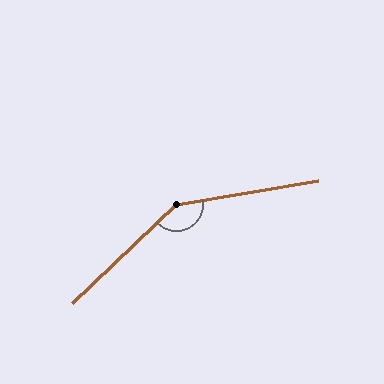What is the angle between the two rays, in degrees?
Approximately 146 degrees.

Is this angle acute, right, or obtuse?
It is obtuse.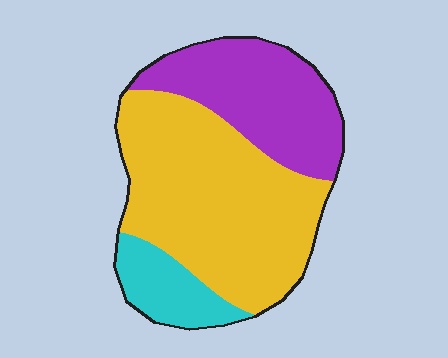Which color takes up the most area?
Yellow, at roughly 55%.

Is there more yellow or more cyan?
Yellow.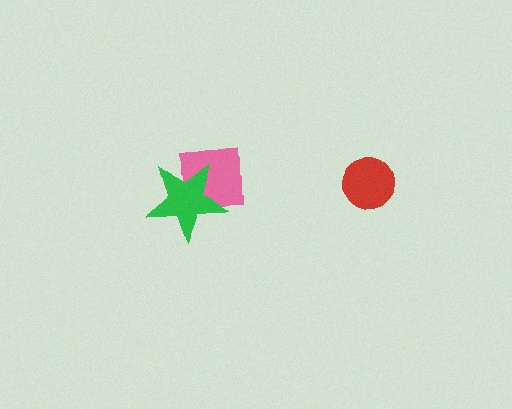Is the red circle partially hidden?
No, no other shape covers it.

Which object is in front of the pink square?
The green star is in front of the pink square.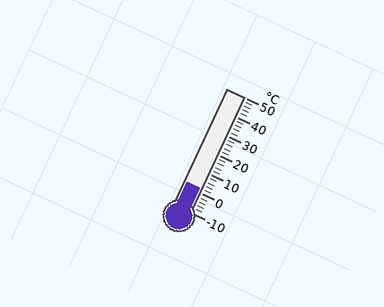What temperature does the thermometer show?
The thermometer shows approximately 2°C.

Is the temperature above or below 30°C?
The temperature is below 30°C.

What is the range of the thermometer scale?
The thermometer scale ranges from -10°C to 50°C.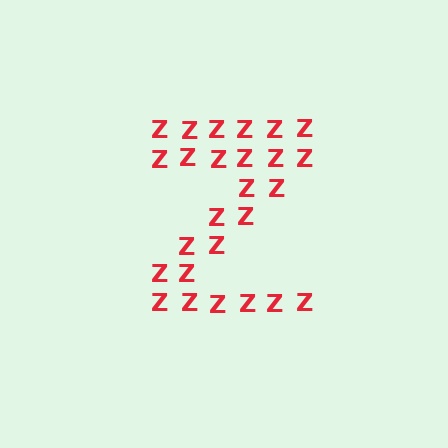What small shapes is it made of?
It is made of small letter Z's.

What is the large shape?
The large shape is the letter Z.